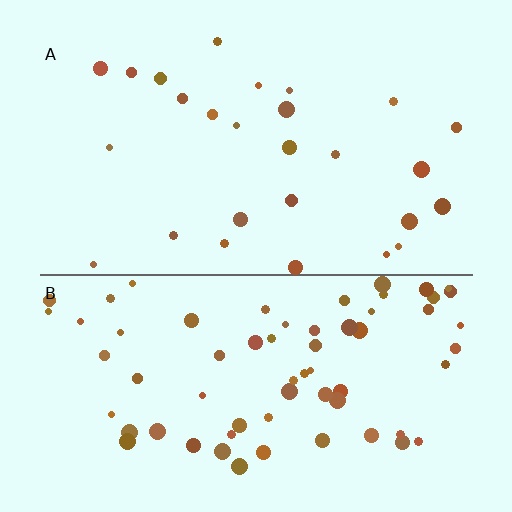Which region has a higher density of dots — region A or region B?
B (the bottom).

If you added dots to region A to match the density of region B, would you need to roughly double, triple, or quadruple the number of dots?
Approximately double.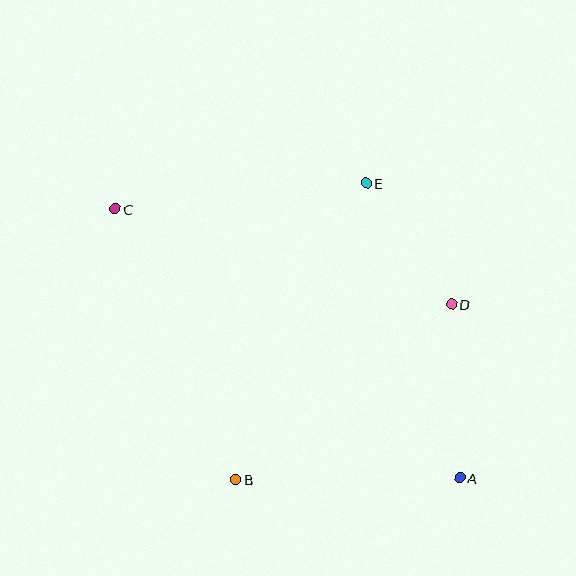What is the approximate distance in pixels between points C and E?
The distance between C and E is approximately 252 pixels.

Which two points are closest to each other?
Points D and E are closest to each other.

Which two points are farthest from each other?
Points A and C are farthest from each other.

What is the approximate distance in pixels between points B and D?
The distance between B and D is approximately 278 pixels.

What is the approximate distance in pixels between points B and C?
The distance between B and C is approximately 296 pixels.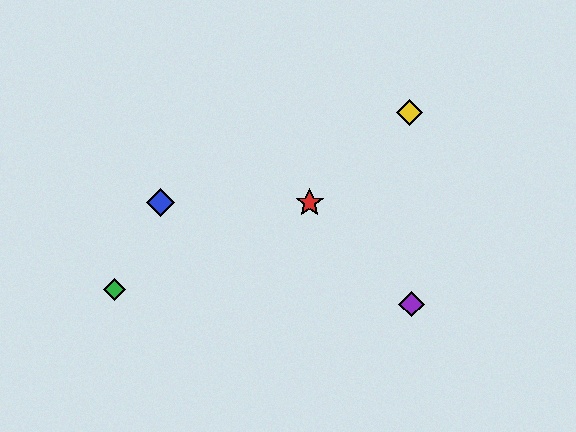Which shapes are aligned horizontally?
The red star, the blue diamond are aligned horizontally.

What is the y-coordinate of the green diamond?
The green diamond is at y≈290.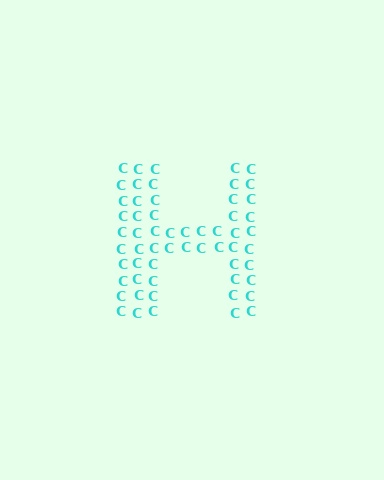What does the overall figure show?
The overall figure shows the letter H.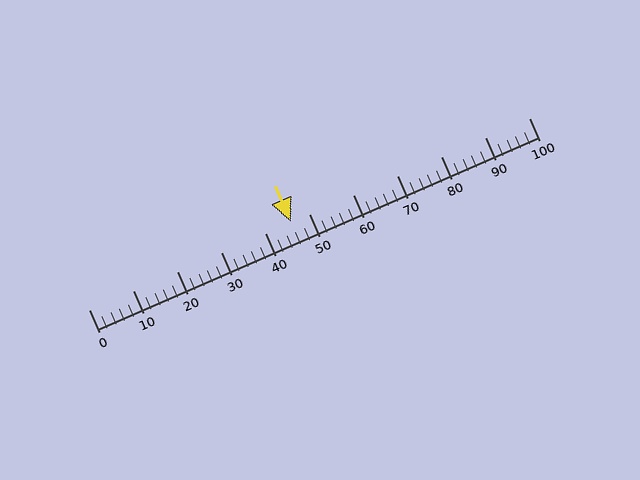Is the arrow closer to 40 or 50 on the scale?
The arrow is closer to 50.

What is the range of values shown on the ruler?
The ruler shows values from 0 to 100.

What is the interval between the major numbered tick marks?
The major tick marks are spaced 10 units apart.